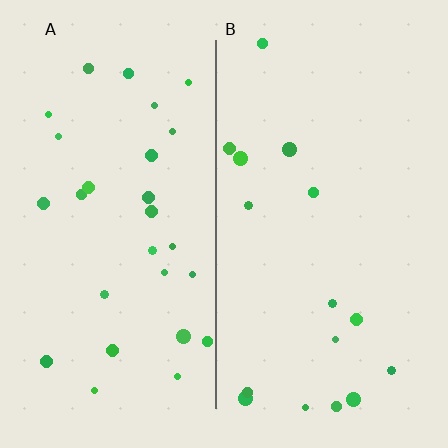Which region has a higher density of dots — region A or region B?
A (the left).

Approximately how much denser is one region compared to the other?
Approximately 1.8× — region A over region B.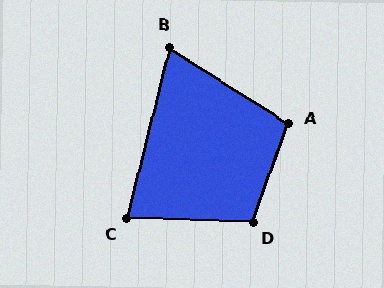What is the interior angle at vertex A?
Approximately 102 degrees (obtuse).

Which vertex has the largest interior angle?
D, at approximately 108 degrees.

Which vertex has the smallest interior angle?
B, at approximately 72 degrees.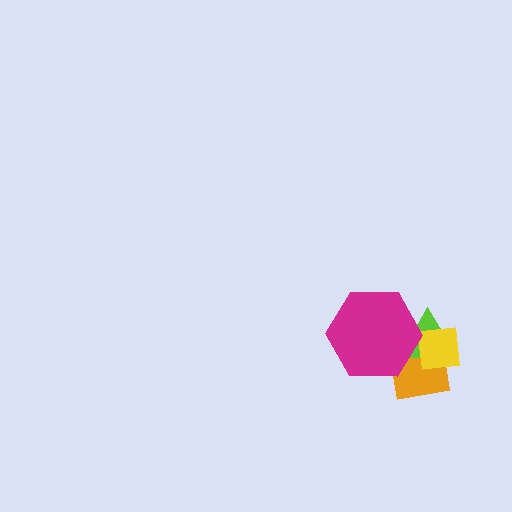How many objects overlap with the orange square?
3 objects overlap with the orange square.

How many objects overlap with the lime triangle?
3 objects overlap with the lime triangle.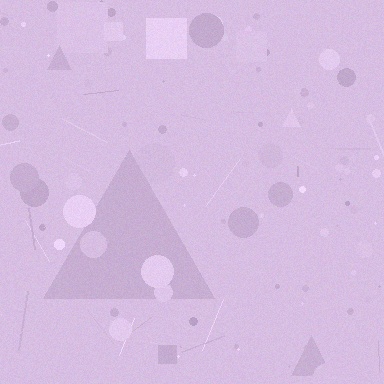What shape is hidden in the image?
A triangle is hidden in the image.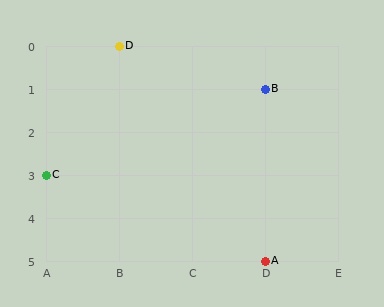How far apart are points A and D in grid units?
Points A and D are 2 columns and 5 rows apart (about 5.4 grid units diagonally).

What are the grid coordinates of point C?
Point C is at grid coordinates (A, 3).